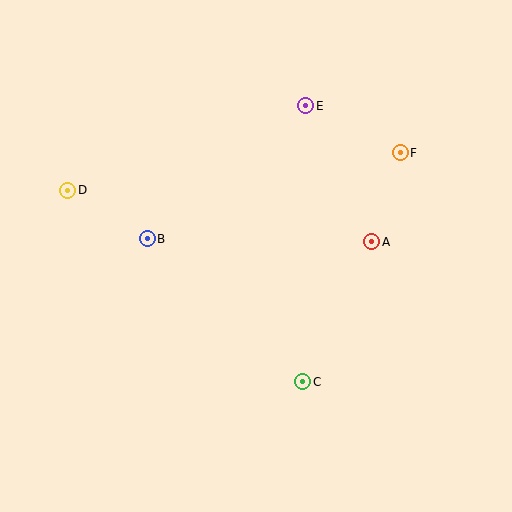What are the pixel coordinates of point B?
Point B is at (147, 239).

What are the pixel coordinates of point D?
Point D is at (68, 190).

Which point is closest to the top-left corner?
Point D is closest to the top-left corner.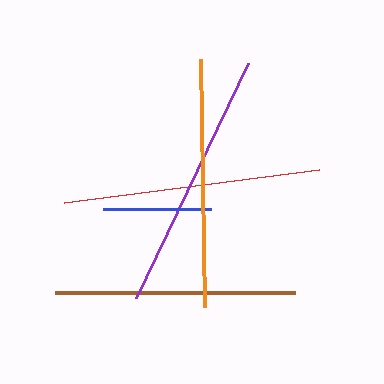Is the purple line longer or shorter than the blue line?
The purple line is longer than the blue line.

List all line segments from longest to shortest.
From longest to shortest: purple, red, orange, brown, blue.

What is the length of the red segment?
The red segment is approximately 257 pixels long.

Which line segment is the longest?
The purple line is the longest at approximately 261 pixels.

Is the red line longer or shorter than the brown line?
The red line is longer than the brown line.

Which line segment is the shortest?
The blue line is the shortest at approximately 108 pixels.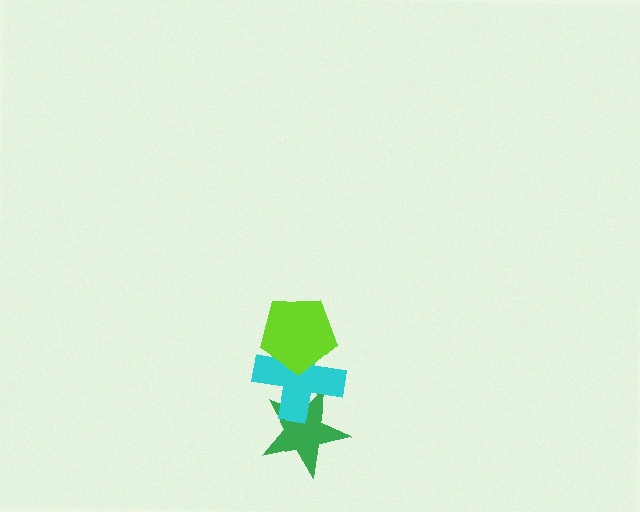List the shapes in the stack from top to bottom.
From top to bottom: the lime pentagon, the cyan cross, the green star.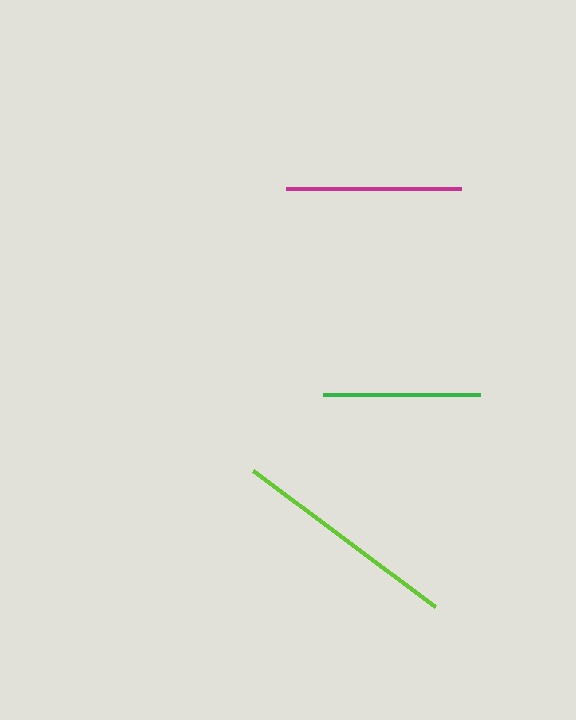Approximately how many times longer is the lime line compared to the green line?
The lime line is approximately 1.5 times the length of the green line.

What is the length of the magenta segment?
The magenta segment is approximately 175 pixels long.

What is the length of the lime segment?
The lime segment is approximately 228 pixels long.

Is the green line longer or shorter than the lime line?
The lime line is longer than the green line.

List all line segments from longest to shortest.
From longest to shortest: lime, magenta, green.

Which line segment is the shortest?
The green line is the shortest at approximately 157 pixels.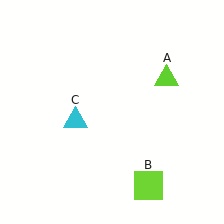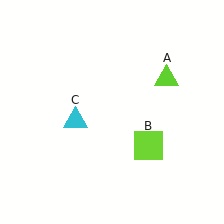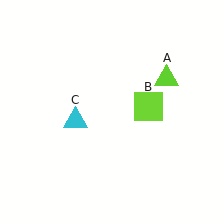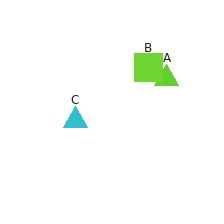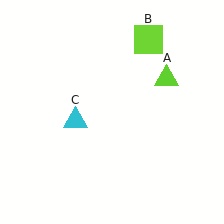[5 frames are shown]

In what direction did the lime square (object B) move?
The lime square (object B) moved up.